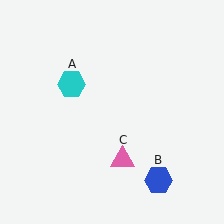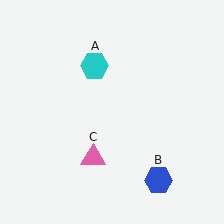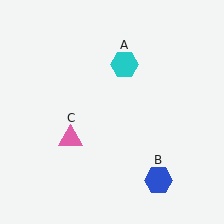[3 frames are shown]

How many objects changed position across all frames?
2 objects changed position: cyan hexagon (object A), pink triangle (object C).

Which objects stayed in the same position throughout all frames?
Blue hexagon (object B) remained stationary.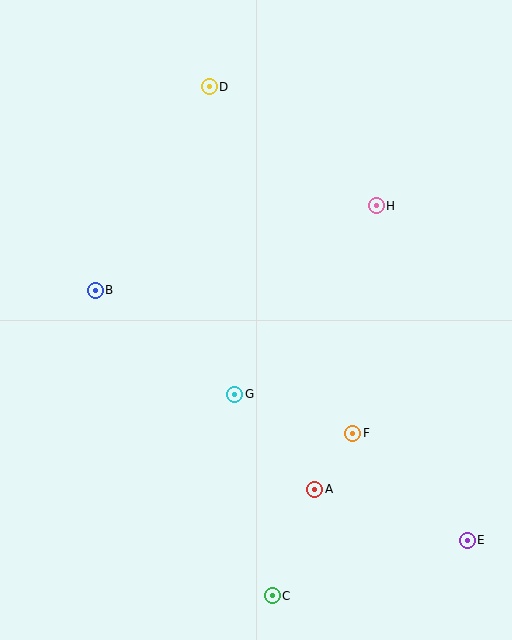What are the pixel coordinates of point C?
Point C is at (272, 596).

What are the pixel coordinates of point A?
Point A is at (315, 489).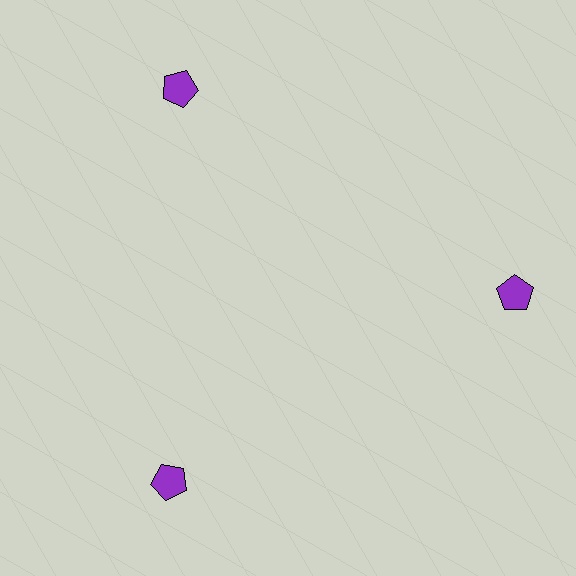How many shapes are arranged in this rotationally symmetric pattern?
There are 3 shapes, arranged in 3 groups of 1.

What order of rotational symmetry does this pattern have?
This pattern has 3-fold rotational symmetry.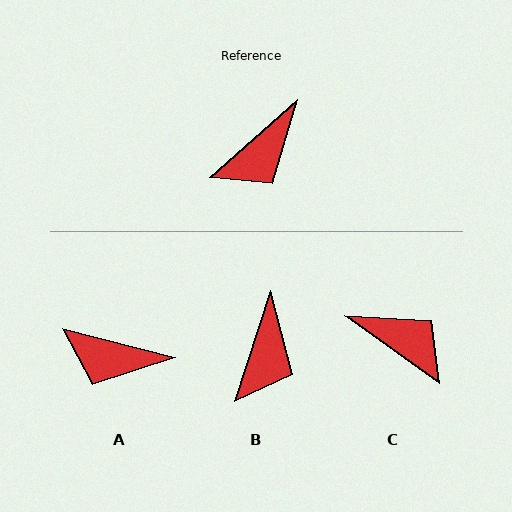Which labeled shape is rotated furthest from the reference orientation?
C, about 103 degrees away.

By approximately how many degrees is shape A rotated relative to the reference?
Approximately 56 degrees clockwise.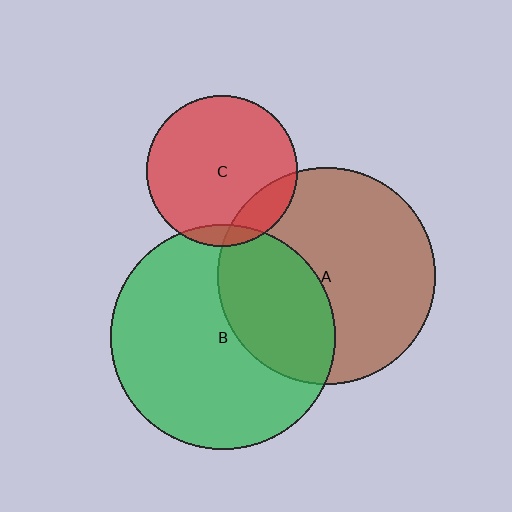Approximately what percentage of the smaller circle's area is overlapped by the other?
Approximately 15%.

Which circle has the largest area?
Circle B (green).